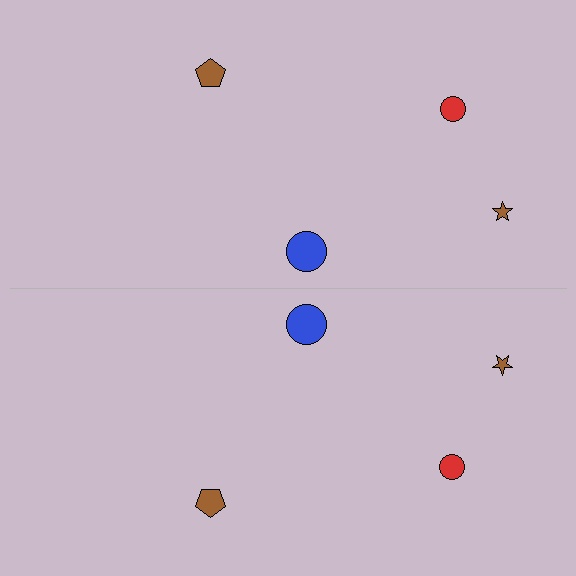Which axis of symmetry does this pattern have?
The pattern has a horizontal axis of symmetry running through the center of the image.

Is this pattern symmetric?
Yes, this pattern has bilateral (reflection) symmetry.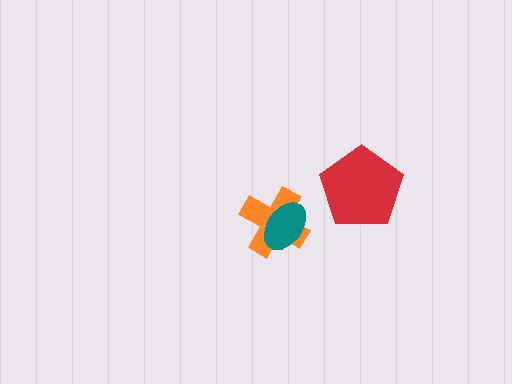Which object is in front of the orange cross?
The teal ellipse is in front of the orange cross.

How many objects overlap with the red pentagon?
0 objects overlap with the red pentagon.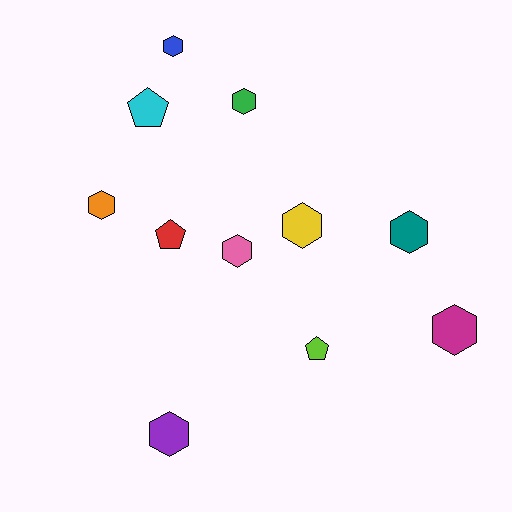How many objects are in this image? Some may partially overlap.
There are 11 objects.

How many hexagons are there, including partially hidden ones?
There are 8 hexagons.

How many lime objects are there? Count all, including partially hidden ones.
There is 1 lime object.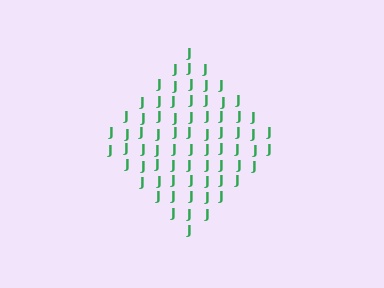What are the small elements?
The small elements are letter J's.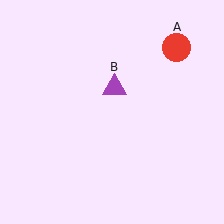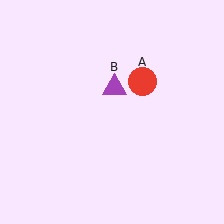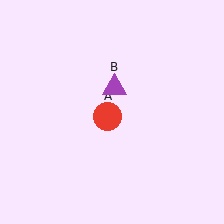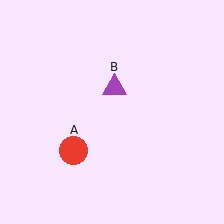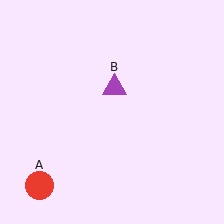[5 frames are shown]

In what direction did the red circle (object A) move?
The red circle (object A) moved down and to the left.